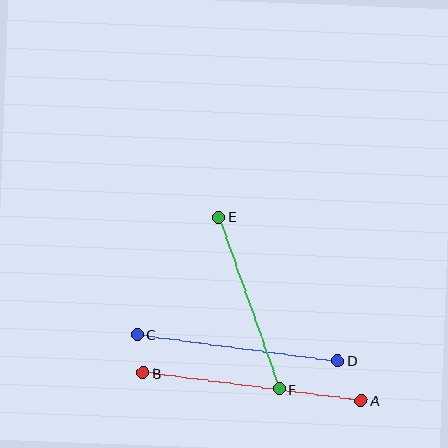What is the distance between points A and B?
The distance is approximately 220 pixels.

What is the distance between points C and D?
The distance is approximately 203 pixels.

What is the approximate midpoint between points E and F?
The midpoint is at approximately (249, 303) pixels.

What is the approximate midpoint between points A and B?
The midpoint is at approximately (252, 387) pixels.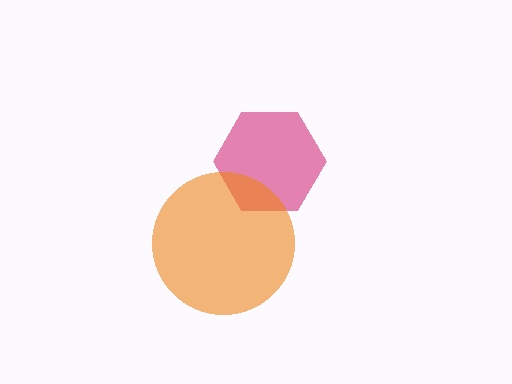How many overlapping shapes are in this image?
There are 2 overlapping shapes in the image.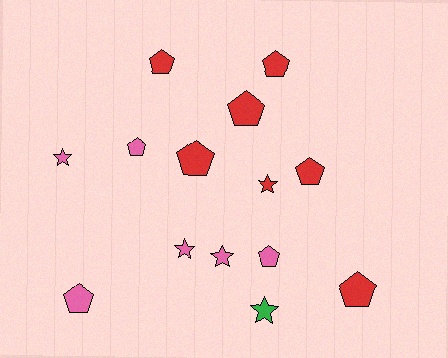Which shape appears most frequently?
Pentagon, with 9 objects.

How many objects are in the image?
There are 14 objects.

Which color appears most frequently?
Red, with 7 objects.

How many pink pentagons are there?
There are 3 pink pentagons.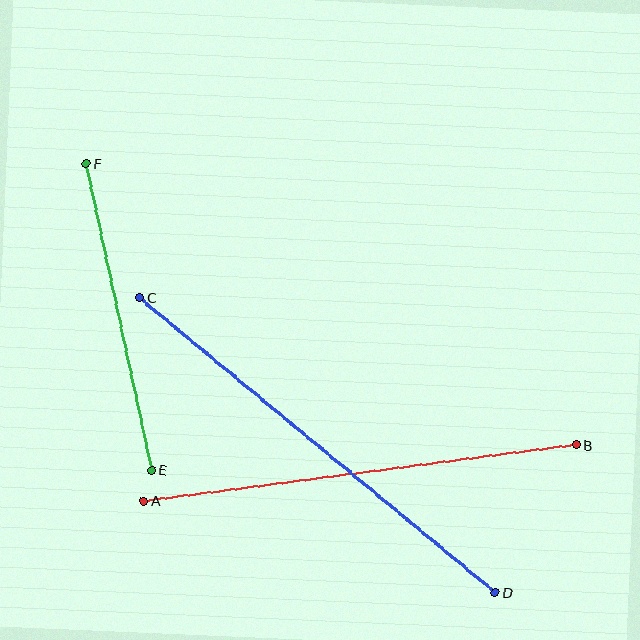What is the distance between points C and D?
The distance is approximately 462 pixels.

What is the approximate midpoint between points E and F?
The midpoint is at approximately (119, 317) pixels.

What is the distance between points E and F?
The distance is approximately 314 pixels.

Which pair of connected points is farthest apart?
Points C and D are farthest apart.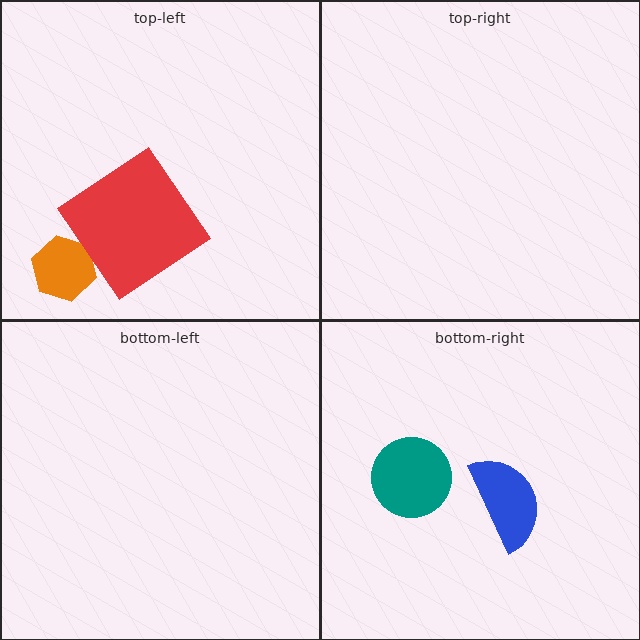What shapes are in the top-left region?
The orange hexagon, the red diamond.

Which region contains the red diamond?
The top-left region.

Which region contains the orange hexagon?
The top-left region.